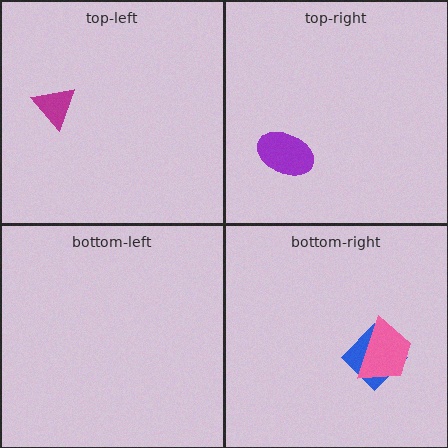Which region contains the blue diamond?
The bottom-right region.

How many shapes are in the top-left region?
1.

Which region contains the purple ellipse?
The top-right region.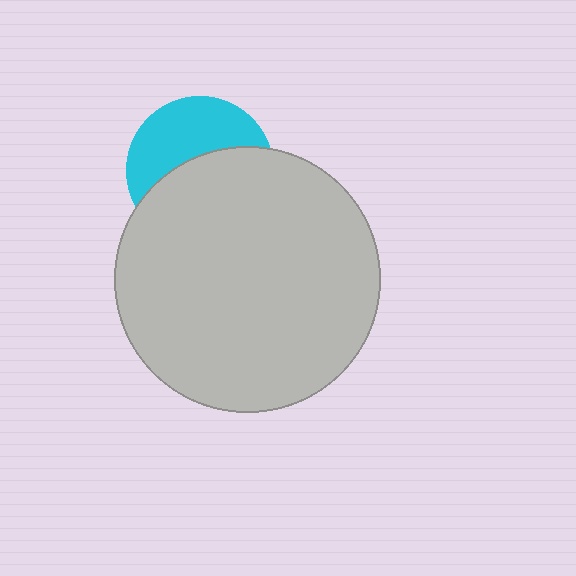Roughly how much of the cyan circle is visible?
A small part of it is visible (roughly 44%).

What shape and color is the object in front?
The object in front is a light gray circle.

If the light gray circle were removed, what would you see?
You would see the complete cyan circle.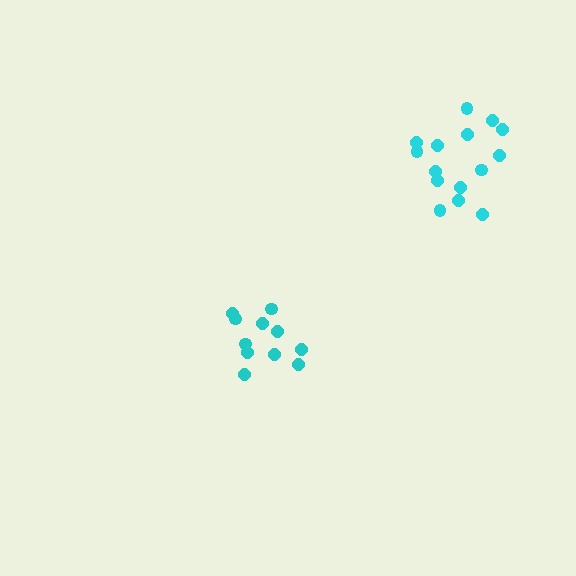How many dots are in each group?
Group 1: 11 dots, Group 2: 15 dots (26 total).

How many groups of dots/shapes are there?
There are 2 groups.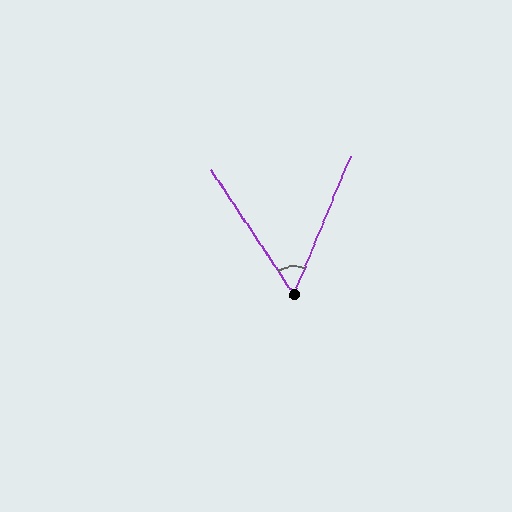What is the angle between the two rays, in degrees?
Approximately 56 degrees.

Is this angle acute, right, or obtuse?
It is acute.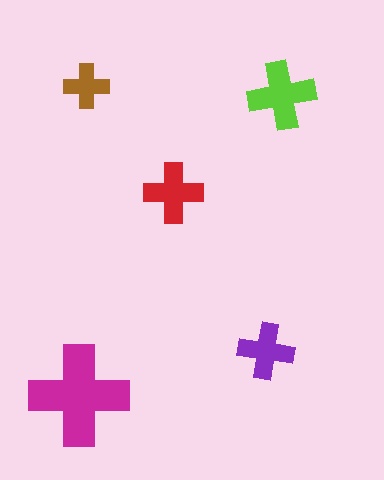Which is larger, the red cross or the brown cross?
The red one.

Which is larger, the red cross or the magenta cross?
The magenta one.